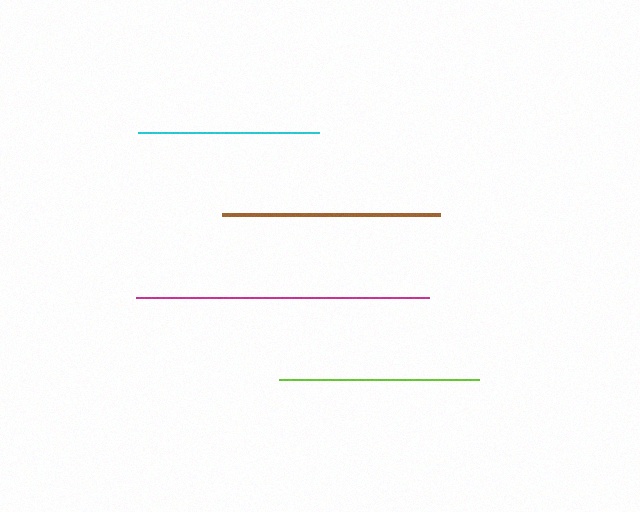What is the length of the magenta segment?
The magenta segment is approximately 293 pixels long.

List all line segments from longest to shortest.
From longest to shortest: magenta, brown, lime, cyan.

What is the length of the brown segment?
The brown segment is approximately 218 pixels long.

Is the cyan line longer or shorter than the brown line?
The brown line is longer than the cyan line.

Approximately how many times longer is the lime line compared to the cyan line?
The lime line is approximately 1.1 times the length of the cyan line.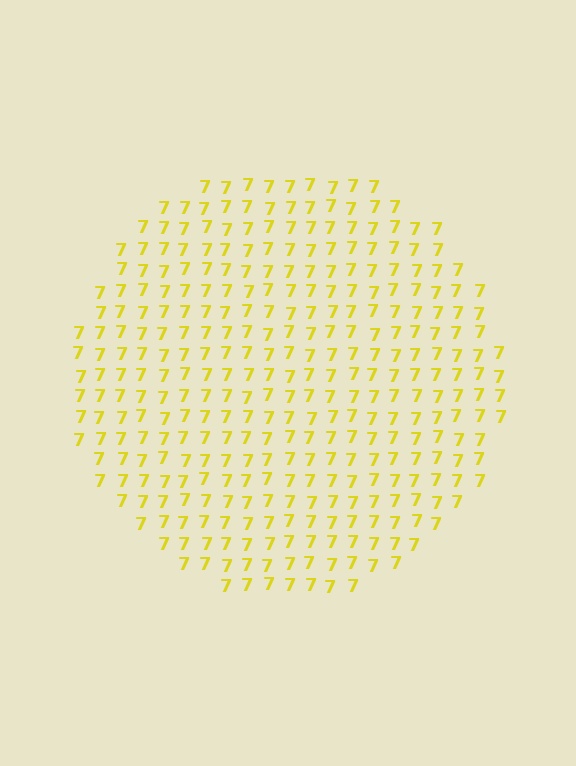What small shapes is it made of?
It is made of small digit 7's.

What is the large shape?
The large shape is a circle.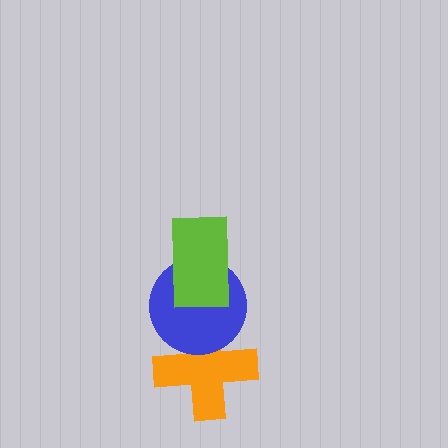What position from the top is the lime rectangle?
The lime rectangle is 1st from the top.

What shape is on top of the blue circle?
The lime rectangle is on top of the blue circle.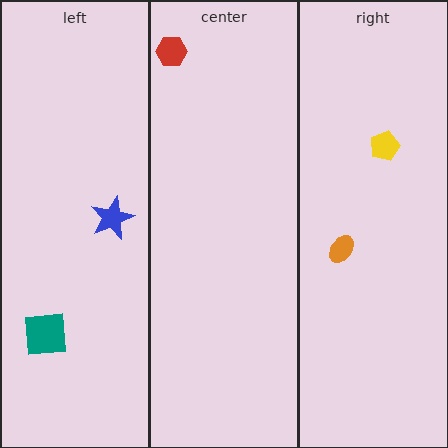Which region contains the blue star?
The left region.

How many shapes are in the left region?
2.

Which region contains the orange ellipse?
The right region.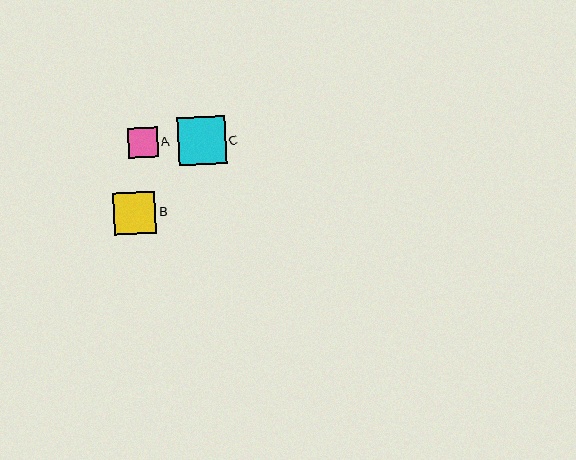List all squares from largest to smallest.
From largest to smallest: C, B, A.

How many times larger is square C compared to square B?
Square C is approximately 1.2 times the size of square B.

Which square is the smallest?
Square A is the smallest with a size of approximately 30 pixels.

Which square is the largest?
Square C is the largest with a size of approximately 48 pixels.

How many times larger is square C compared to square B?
Square C is approximately 1.2 times the size of square B.